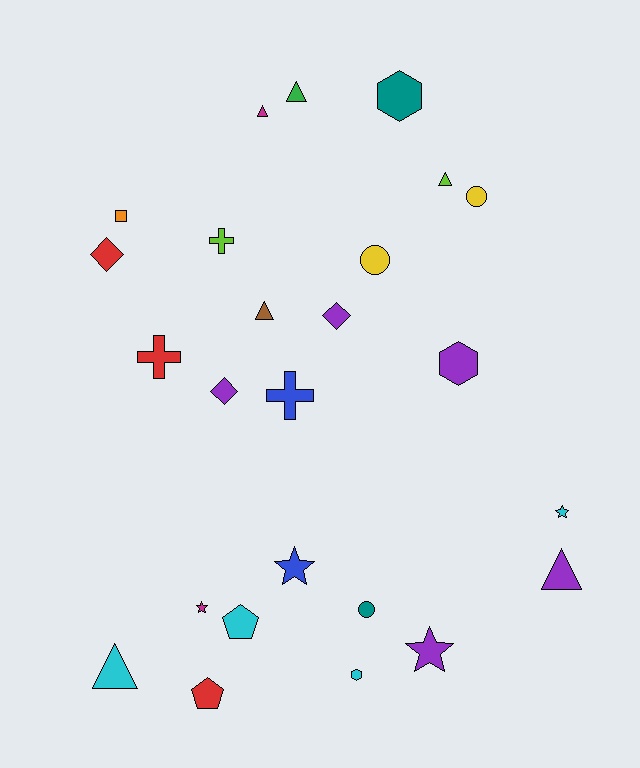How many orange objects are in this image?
There is 1 orange object.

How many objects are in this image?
There are 25 objects.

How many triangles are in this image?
There are 6 triangles.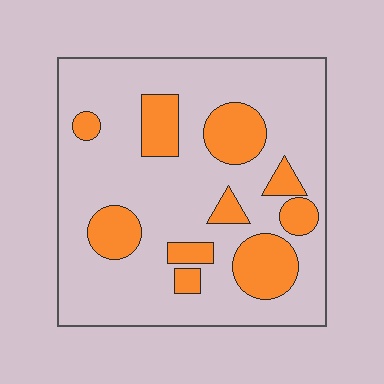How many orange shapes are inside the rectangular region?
10.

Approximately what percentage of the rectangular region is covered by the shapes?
Approximately 25%.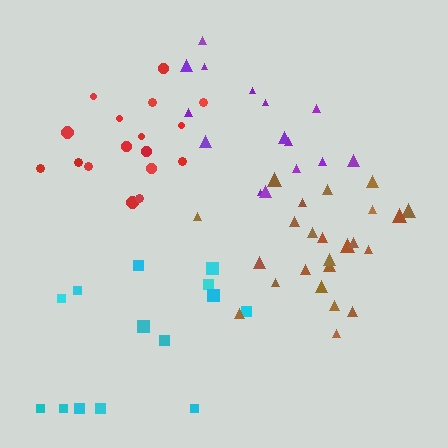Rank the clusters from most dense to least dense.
brown, red, purple, cyan.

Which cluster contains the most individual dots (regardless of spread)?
Brown (24).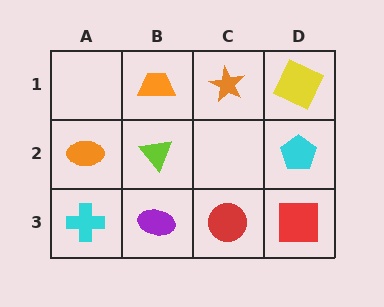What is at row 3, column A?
A cyan cross.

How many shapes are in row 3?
4 shapes.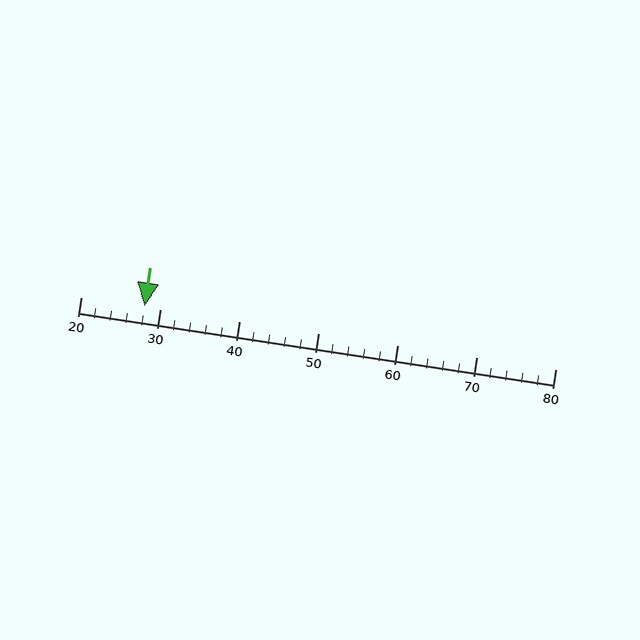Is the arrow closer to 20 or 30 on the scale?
The arrow is closer to 30.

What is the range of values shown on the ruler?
The ruler shows values from 20 to 80.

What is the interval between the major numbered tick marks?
The major tick marks are spaced 10 units apart.